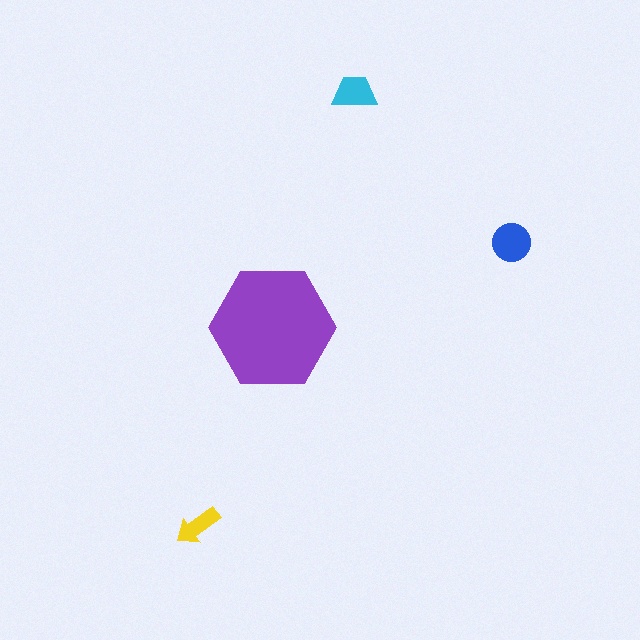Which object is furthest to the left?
The yellow arrow is leftmost.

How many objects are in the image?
There are 4 objects in the image.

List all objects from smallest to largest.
The yellow arrow, the cyan trapezoid, the blue circle, the purple hexagon.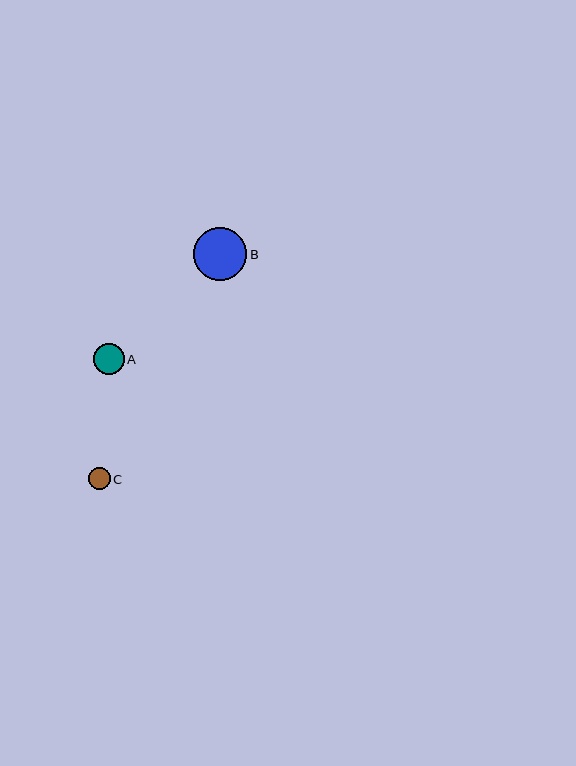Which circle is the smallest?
Circle C is the smallest with a size of approximately 22 pixels.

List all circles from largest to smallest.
From largest to smallest: B, A, C.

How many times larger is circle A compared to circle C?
Circle A is approximately 1.4 times the size of circle C.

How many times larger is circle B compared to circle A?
Circle B is approximately 1.7 times the size of circle A.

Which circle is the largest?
Circle B is the largest with a size of approximately 53 pixels.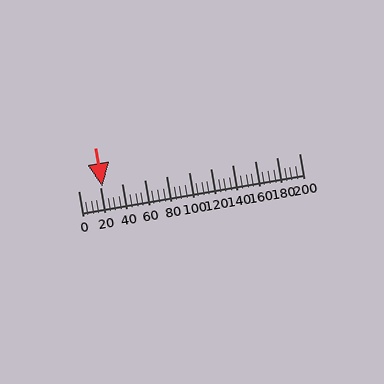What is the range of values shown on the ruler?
The ruler shows values from 0 to 200.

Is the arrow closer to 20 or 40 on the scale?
The arrow is closer to 20.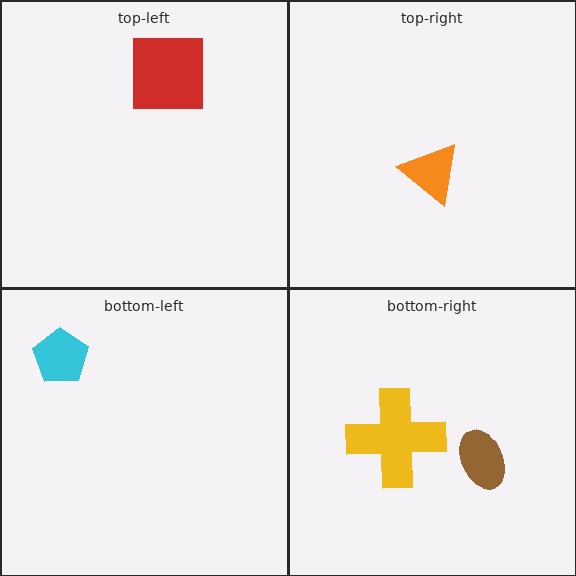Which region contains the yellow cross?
The bottom-right region.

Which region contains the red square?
The top-left region.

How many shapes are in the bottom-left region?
1.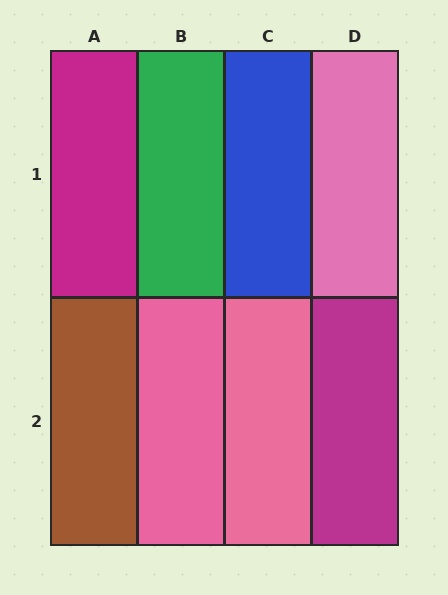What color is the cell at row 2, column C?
Pink.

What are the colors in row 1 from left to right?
Magenta, green, blue, pink.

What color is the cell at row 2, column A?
Brown.